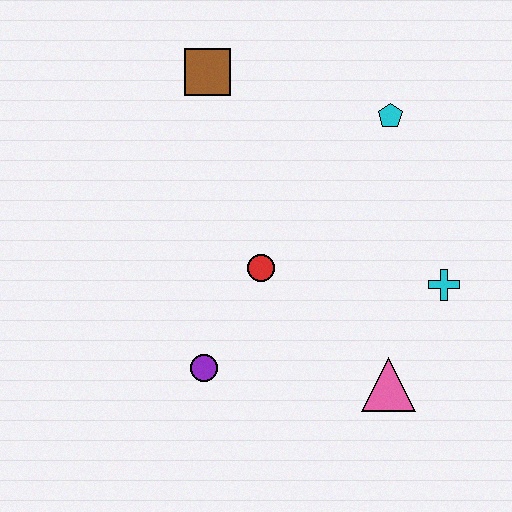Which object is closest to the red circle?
The purple circle is closest to the red circle.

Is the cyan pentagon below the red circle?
No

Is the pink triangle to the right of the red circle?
Yes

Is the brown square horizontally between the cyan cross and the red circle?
No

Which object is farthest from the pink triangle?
The brown square is farthest from the pink triangle.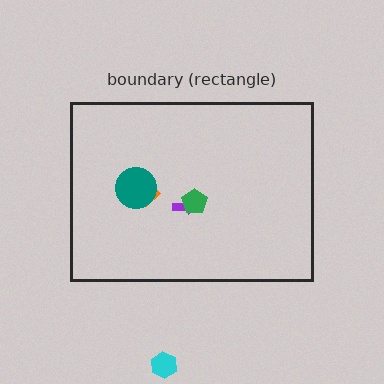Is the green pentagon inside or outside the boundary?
Inside.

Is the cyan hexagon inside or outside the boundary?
Outside.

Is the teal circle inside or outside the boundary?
Inside.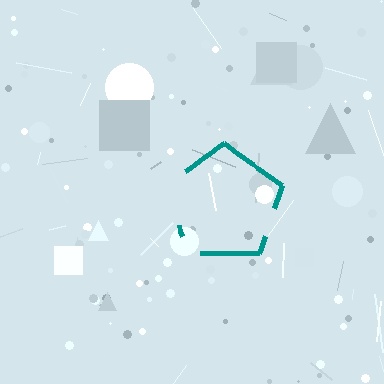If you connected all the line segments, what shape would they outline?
They would outline a pentagon.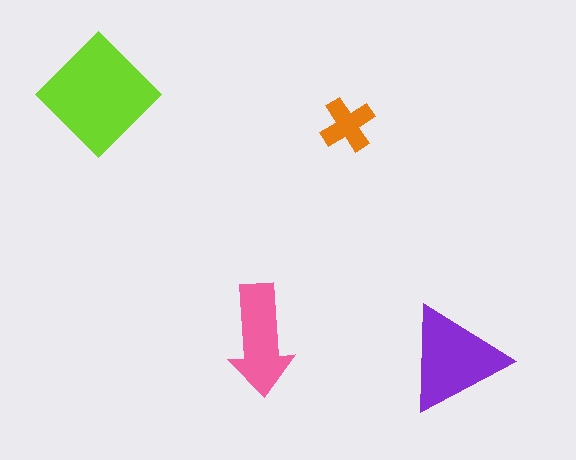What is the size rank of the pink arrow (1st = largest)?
3rd.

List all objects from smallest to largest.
The orange cross, the pink arrow, the purple triangle, the lime diamond.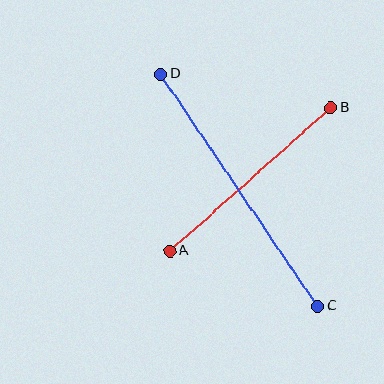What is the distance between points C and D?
The distance is approximately 280 pixels.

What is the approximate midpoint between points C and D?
The midpoint is at approximately (239, 190) pixels.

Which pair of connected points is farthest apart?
Points C and D are farthest apart.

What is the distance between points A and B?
The distance is approximately 215 pixels.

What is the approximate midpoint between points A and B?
The midpoint is at approximately (250, 179) pixels.